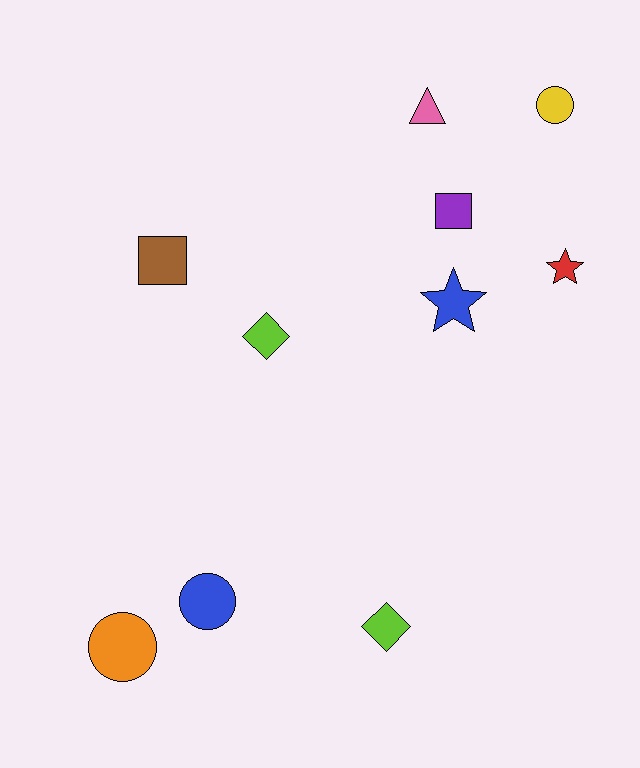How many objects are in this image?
There are 10 objects.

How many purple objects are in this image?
There is 1 purple object.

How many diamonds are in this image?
There are 2 diamonds.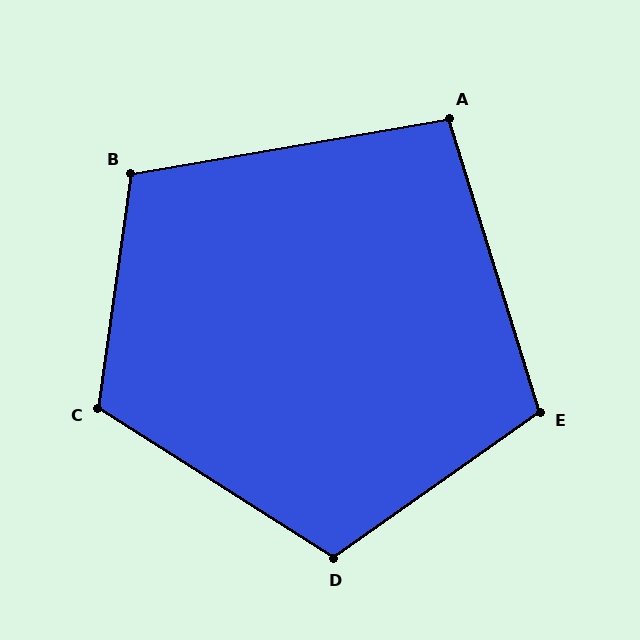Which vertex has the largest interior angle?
C, at approximately 115 degrees.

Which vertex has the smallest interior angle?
A, at approximately 98 degrees.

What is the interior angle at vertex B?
Approximately 108 degrees (obtuse).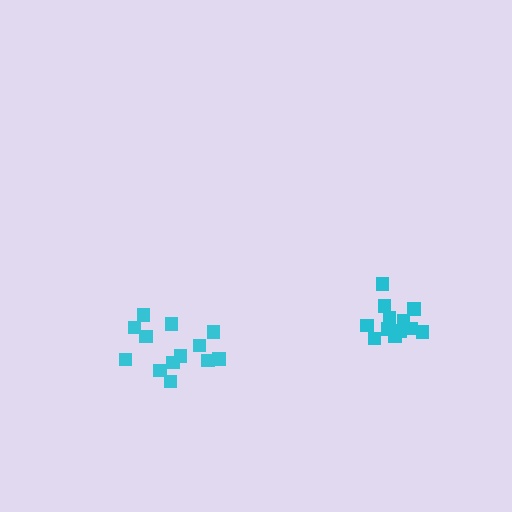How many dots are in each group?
Group 1: 13 dots, Group 2: 12 dots (25 total).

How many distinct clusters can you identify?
There are 2 distinct clusters.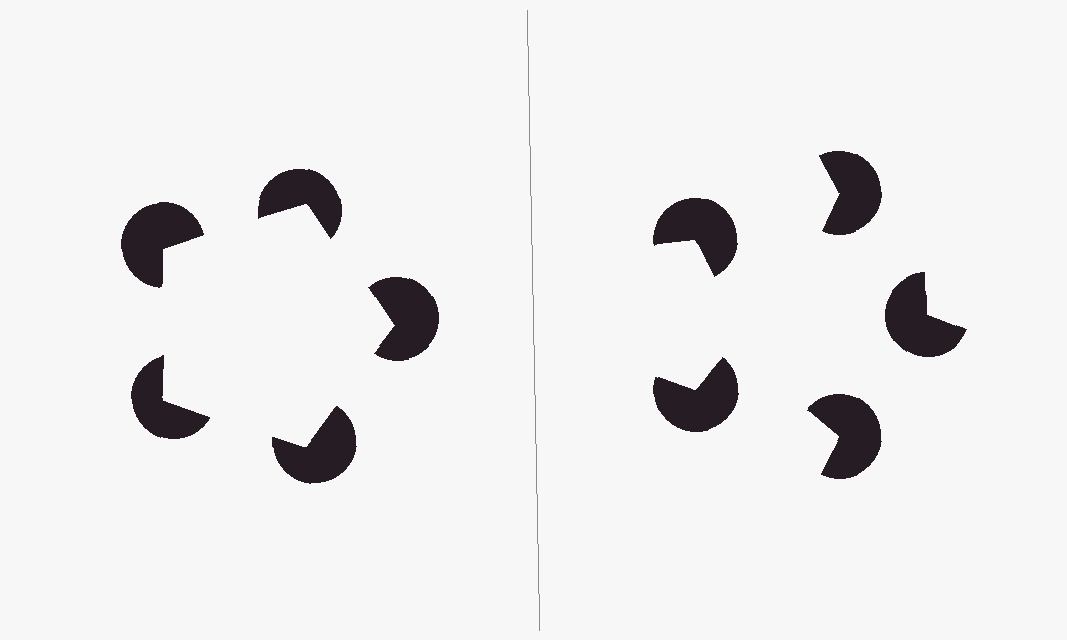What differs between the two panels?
The pac-man discs are positioned identically on both sides; only the wedge orientations differ. On the left they align to a pentagon; on the right they are misaligned.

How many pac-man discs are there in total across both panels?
10 — 5 on each side.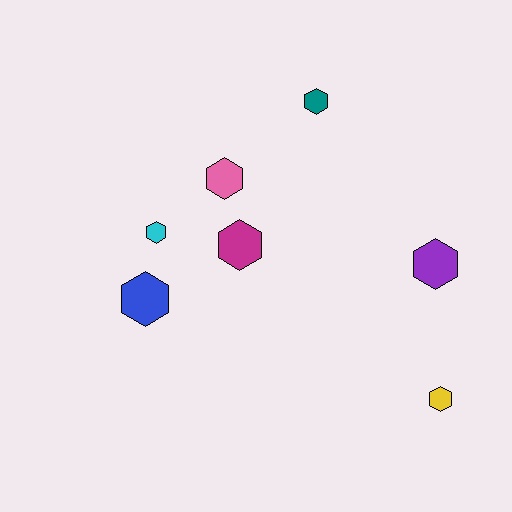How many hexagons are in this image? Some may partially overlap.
There are 7 hexagons.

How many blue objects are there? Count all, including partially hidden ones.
There is 1 blue object.